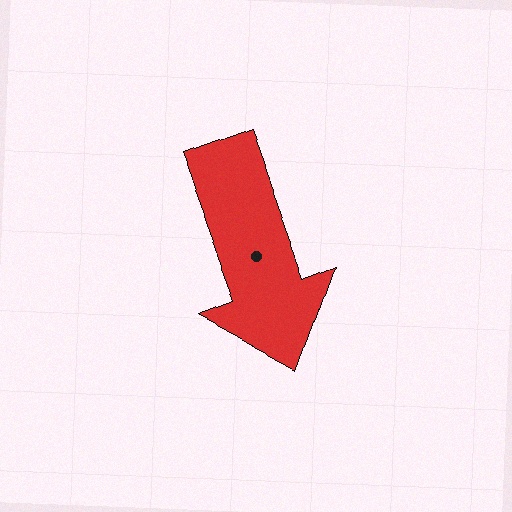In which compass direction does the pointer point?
South.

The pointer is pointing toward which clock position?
Roughly 5 o'clock.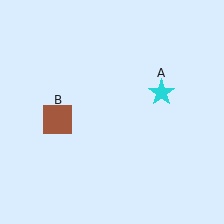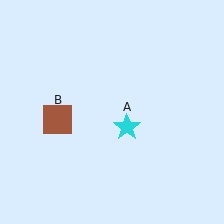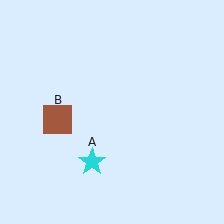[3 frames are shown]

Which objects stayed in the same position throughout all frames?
Brown square (object B) remained stationary.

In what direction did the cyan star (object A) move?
The cyan star (object A) moved down and to the left.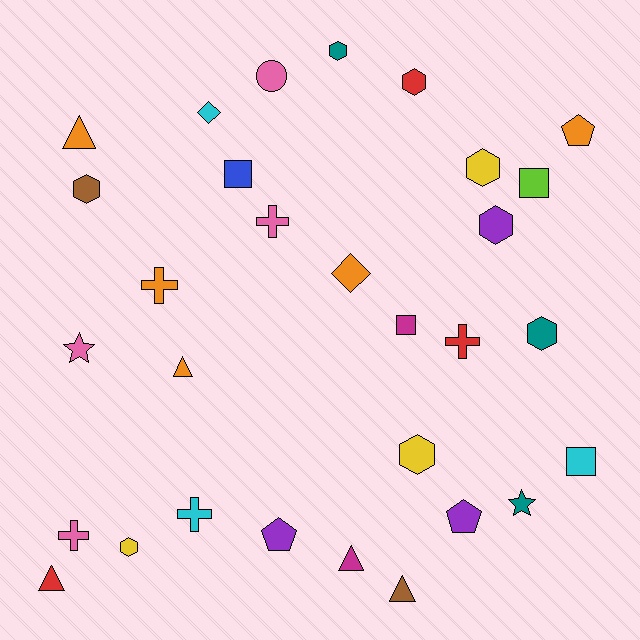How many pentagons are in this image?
There are 3 pentagons.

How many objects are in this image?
There are 30 objects.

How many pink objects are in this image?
There are 4 pink objects.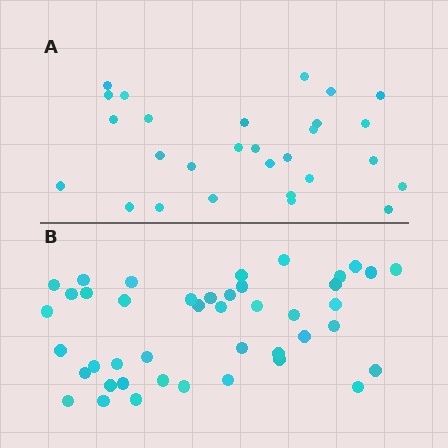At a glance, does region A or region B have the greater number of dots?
Region B (the bottom region) has more dots.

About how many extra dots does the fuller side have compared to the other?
Region B has approximately 15 more dots than region A.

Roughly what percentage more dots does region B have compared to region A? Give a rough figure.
About 55% more.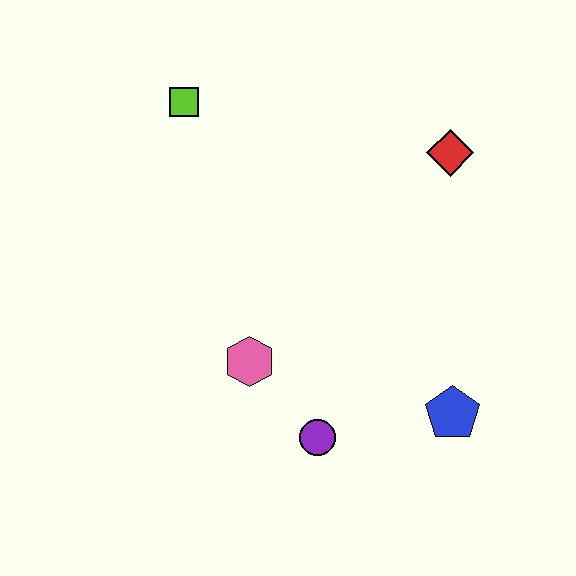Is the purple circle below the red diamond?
Yes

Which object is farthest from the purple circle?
The lime square is farthest from the purple circle.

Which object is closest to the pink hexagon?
The purple circle is closest to the pink hexagon.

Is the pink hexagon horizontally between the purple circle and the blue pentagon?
No